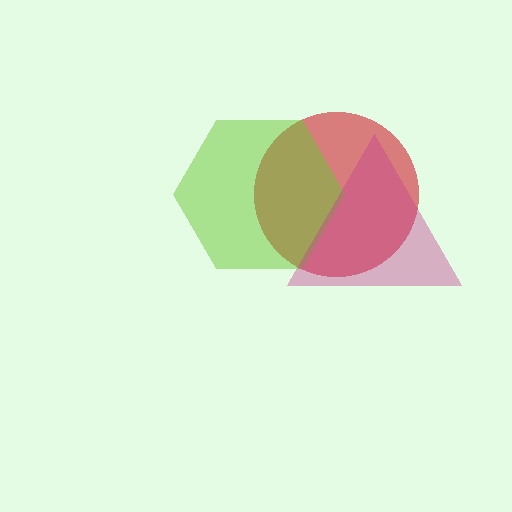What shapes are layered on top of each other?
The layered shapes are: a red circle, a lime hexagon, a magenta triangle.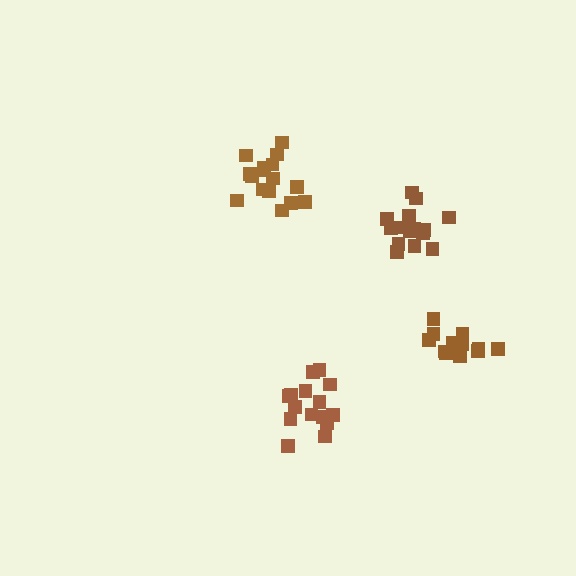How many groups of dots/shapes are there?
There are 4 groups.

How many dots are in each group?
Group 1: 16 dots, Group 2: 15 dots, Group 3: 15 dots, Group 4: 15 dots (61 total).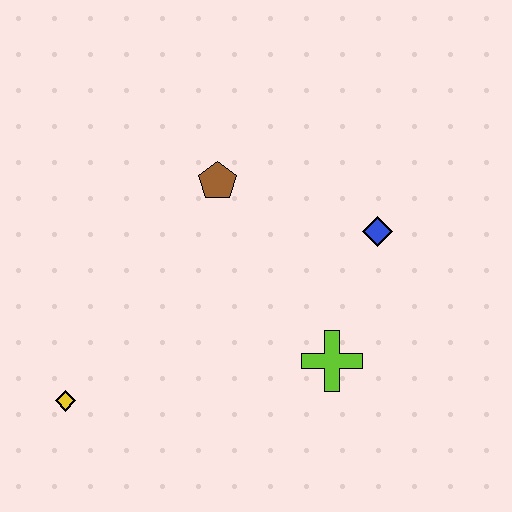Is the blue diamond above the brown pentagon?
No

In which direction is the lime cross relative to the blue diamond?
The lime cross is below the blue diamond.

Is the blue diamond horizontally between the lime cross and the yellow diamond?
No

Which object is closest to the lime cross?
The blue diamond is closest to the lime cross.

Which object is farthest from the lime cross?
The yellow diamond is farthest from the lime cross.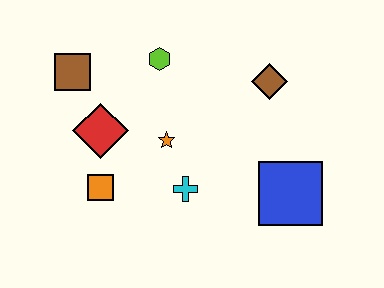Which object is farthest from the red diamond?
The blue square is farthest from the red diamond.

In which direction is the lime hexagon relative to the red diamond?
The lime hexagon is above the red diamond.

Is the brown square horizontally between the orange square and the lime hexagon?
No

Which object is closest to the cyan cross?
The orange star is closest to the cyan cross.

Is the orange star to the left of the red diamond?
No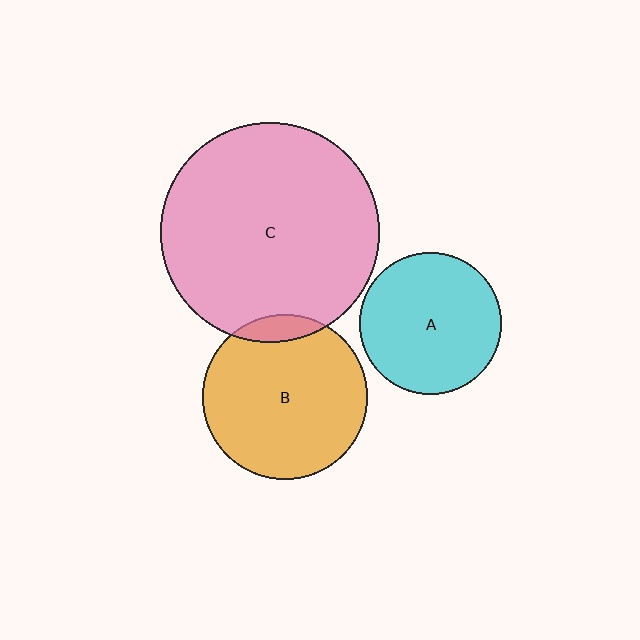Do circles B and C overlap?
Yes.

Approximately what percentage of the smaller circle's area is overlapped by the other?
Approximately 10%.